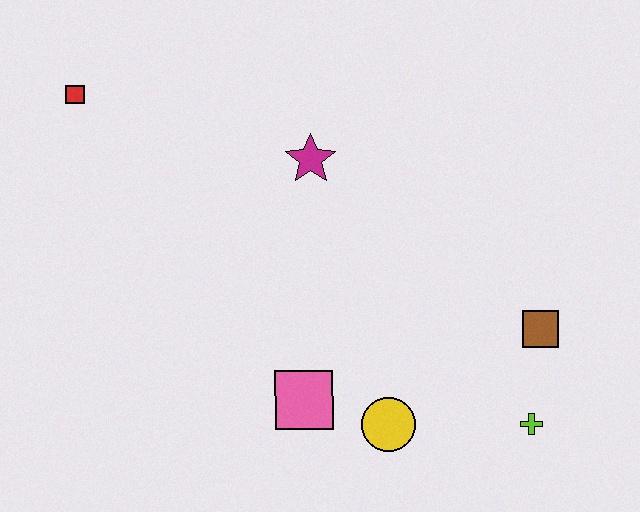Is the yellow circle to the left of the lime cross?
Yes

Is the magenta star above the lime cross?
Yes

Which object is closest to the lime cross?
The brown square is closest to the lime cross.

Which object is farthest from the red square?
The lime cross is farthest from the red square.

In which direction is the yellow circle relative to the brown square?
The yellow circle is to the left of the brown square.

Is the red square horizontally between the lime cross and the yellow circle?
No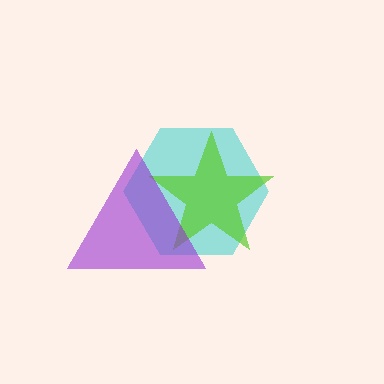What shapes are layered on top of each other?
The layered shapes are: a cyan hexagon, a lime star, a purple triangle.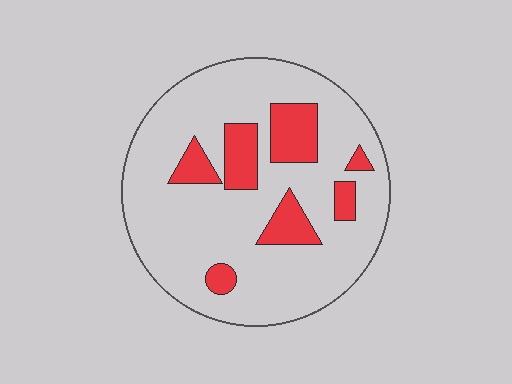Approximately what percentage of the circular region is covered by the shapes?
Approximately 20%.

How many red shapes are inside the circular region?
7.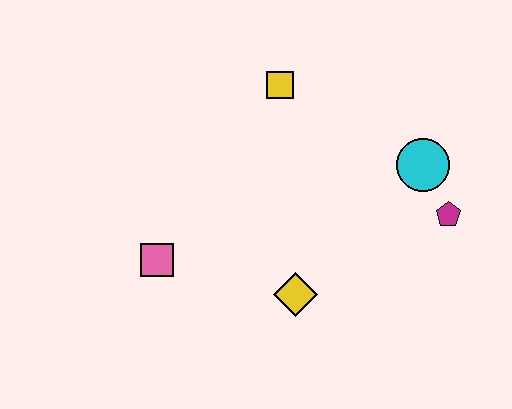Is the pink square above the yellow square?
No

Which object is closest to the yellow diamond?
The pink square is closest to the yellow diamond.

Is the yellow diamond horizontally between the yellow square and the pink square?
No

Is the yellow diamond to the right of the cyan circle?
No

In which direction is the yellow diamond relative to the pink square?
The yellow diamond is to the right of the pink square.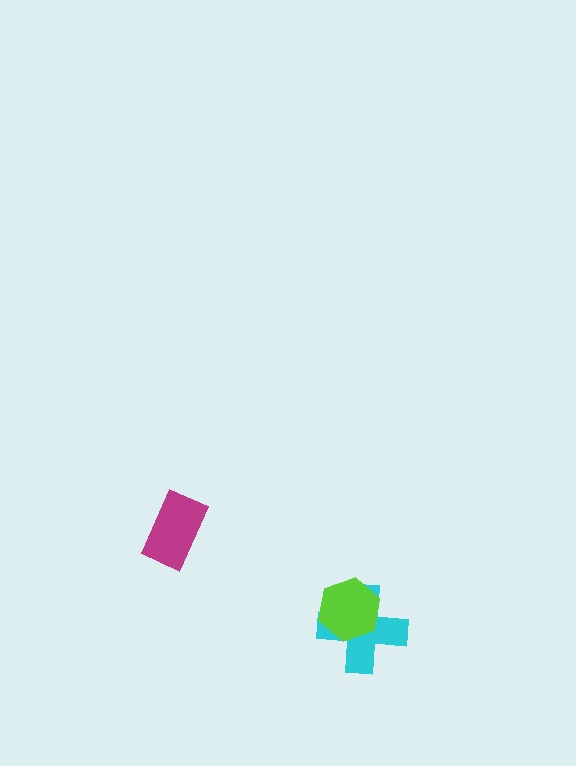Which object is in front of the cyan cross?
The lime hexagon is in front of the cyan cross.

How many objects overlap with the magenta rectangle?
0 objects overlap with the magenta rectangle.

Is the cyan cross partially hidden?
Yes, it is partially covered by another shape.